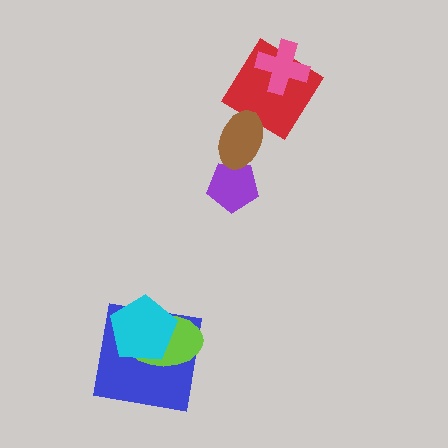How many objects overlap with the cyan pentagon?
2 objects overlap with the cyan pentagon.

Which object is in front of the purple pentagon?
The brown ellipse is in front of the purple pentagon.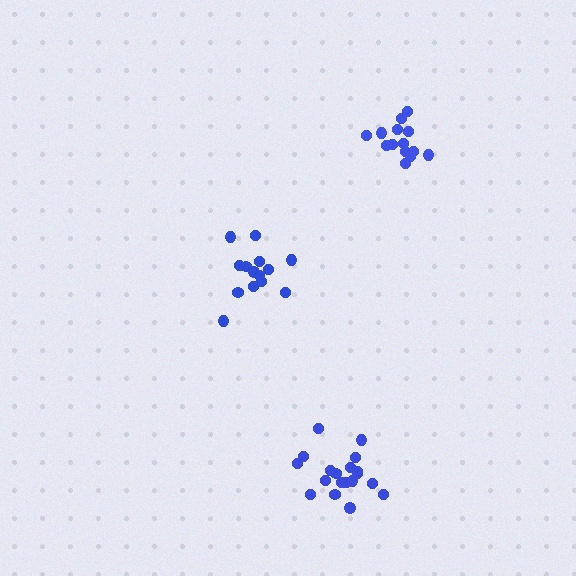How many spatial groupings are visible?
There are 3 spatial groupings.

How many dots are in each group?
Group 1: 14 dots, Group 2: 14 dots, Group 3: 19 dots (47 total).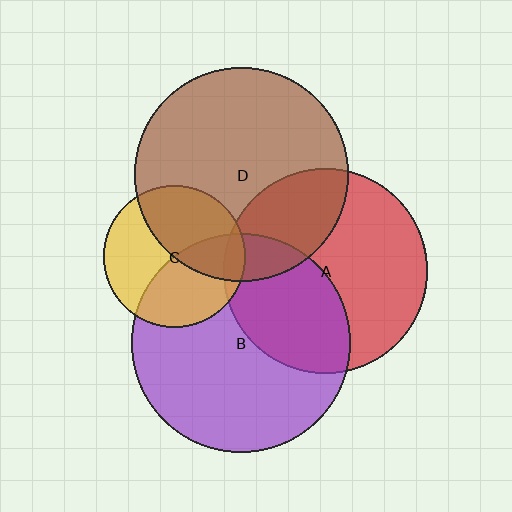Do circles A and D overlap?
Yes.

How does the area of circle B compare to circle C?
Approximately 2.4 times.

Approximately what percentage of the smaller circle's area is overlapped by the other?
Approximately 30%.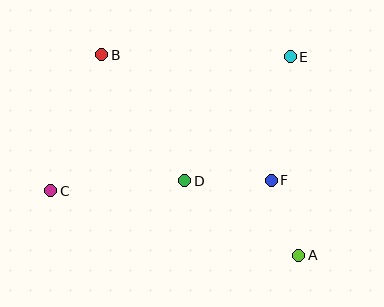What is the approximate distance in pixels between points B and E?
The distance between B and E is approximately 188 pixels.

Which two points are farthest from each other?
Points A and B are farthest from each other.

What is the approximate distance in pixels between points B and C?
The distance between B and C is approximately 145 pixels.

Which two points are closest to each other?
Points A and F are closest to each other.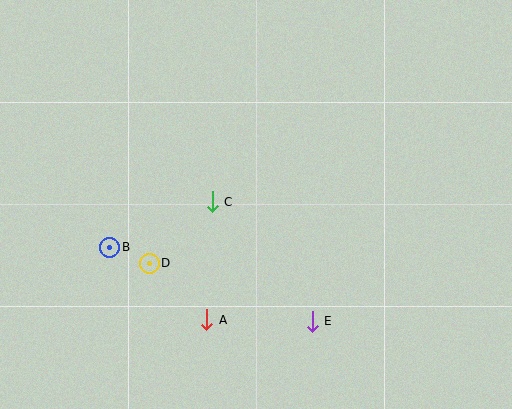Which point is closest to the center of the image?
Point C at (212, 202) is closest to the center.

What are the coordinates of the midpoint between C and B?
The midpoint between C and B is at (161, 225).